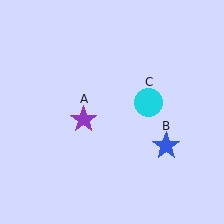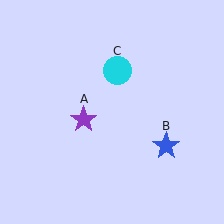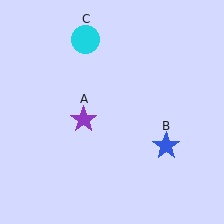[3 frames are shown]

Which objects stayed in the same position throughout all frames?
Purple star (object A) and blue star (object B) remained stationary.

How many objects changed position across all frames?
1 object changed position: cyan circle (object C).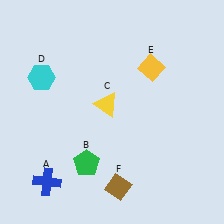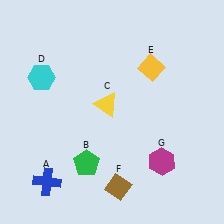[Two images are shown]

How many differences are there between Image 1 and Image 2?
There is 1 difference between the two images.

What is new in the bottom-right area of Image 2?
A magenta hexagon (G) was added in the bottom-right area of Image 2.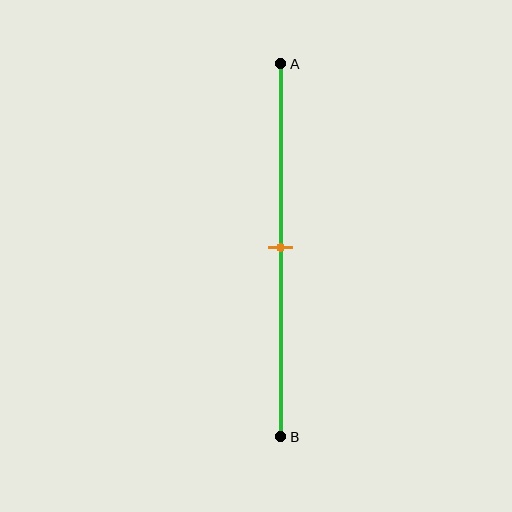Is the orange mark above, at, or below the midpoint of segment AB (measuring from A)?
The orange mark is approximately at the midpoint of segment AB.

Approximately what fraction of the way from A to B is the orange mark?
The orange mark is approximately 50% of the way from A to B.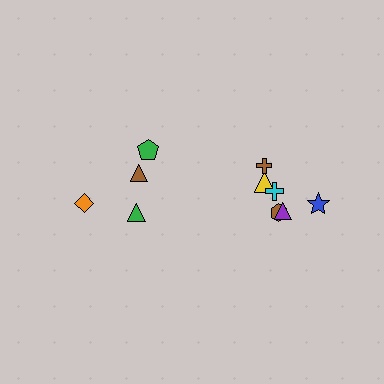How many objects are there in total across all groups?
There are 10 objects.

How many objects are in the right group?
There are 6 objects.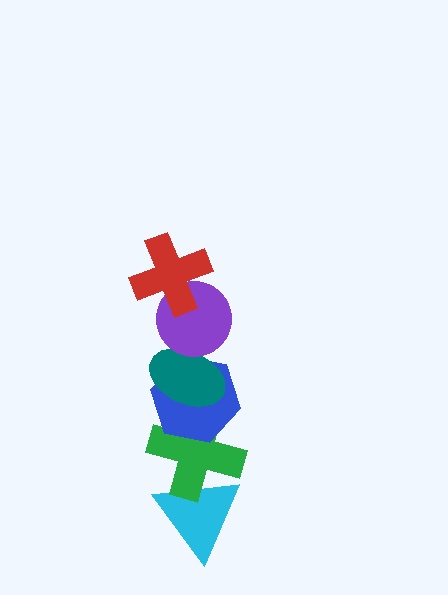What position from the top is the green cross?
The green cross is 5th from the top.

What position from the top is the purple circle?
The purple circle is 2nd from the top.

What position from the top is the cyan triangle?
The cyan triangle is 6th from the top.